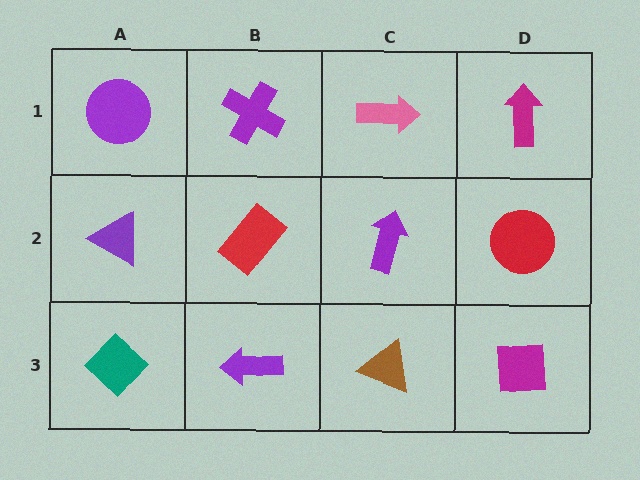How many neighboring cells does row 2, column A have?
3.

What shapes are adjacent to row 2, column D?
A magenta arrow (row 1, column D), a magenta square (row 3, column D), a purple arrow (row 2, column C).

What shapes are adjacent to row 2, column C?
A pink arrow (row 1, column C), a brown triangle (row 3, column C), a red rectangle (row 2, column B), a red circle (row 2, column D).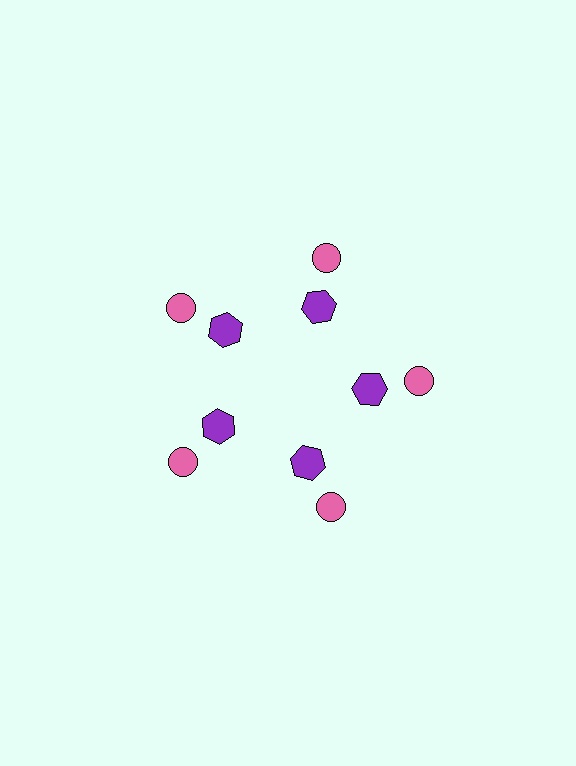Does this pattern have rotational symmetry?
Yes, this pattern has 5-fold rotational symmetry. It looks the same after rotating 72 degrees around the center.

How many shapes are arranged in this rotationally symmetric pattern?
There are 10 shapes, arranged in 5 groups of 2.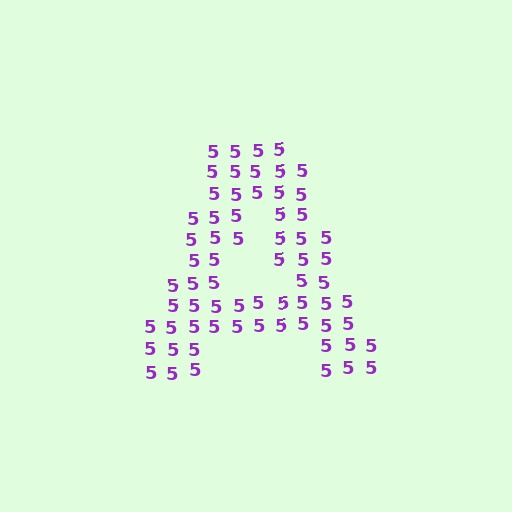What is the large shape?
The large shape is the letter A.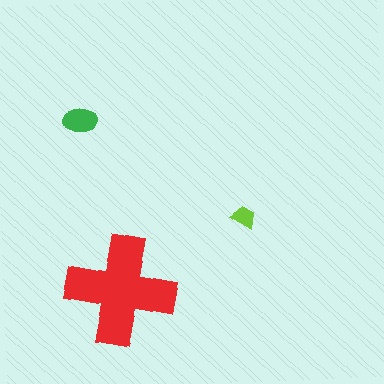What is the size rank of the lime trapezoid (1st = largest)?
3rd.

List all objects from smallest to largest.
The lime trapezoid, the green ellipse, the red cross.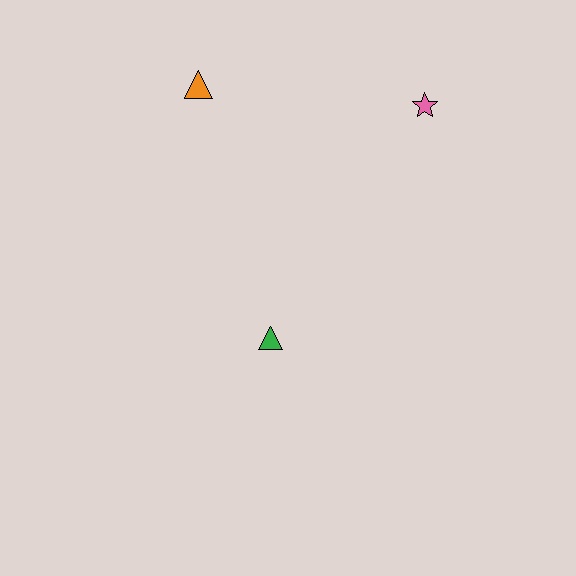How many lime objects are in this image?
There are no lime objects.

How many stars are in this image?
There is 1 star.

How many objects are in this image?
There are 3 objects.